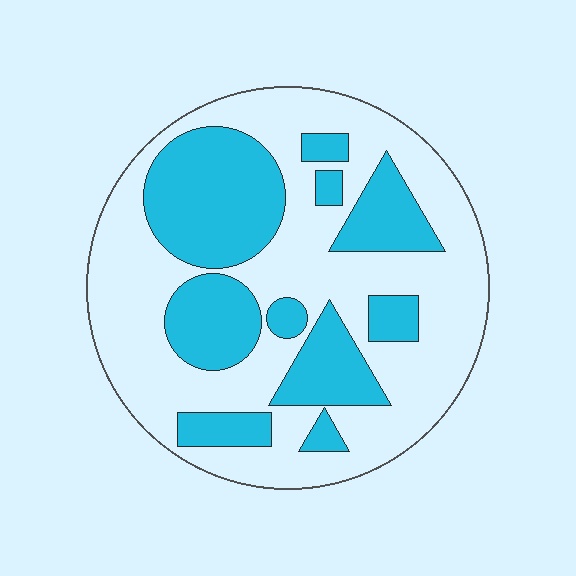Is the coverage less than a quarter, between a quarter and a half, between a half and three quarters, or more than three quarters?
Between a quarter and a half.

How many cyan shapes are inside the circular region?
10.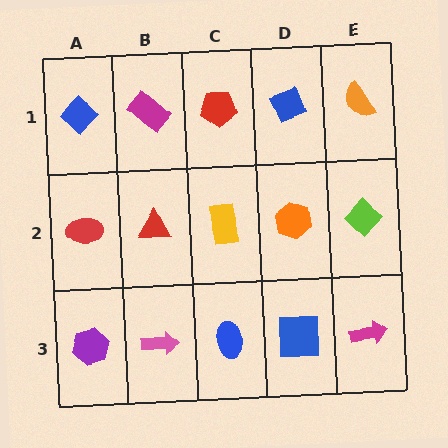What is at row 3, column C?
A blue ellipse.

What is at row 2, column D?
An orange hexagon.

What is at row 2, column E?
A lime diamond.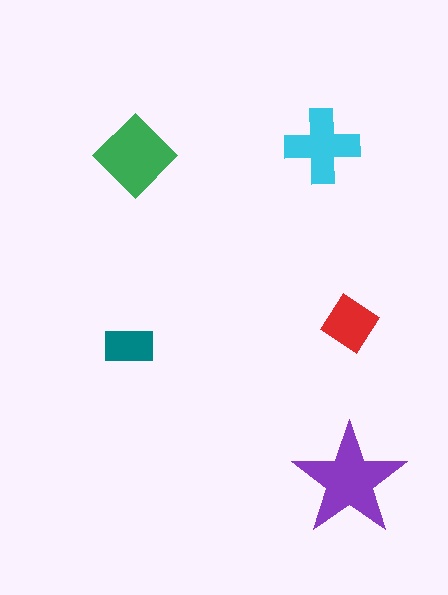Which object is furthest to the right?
The red diamond is rightmost.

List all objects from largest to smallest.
The purple star, the green diamond, the cyan cross, the red diamond, the teal rectangle.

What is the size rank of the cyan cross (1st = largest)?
3rd.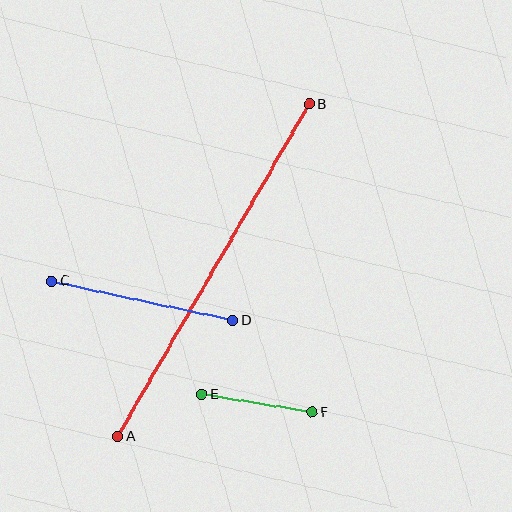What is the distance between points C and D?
The distance is approximately 185 pixels.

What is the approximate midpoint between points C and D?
The midpoint is at approximately (142, 301) pixels.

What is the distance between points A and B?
The distance is approximately 383 pixels.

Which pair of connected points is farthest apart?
Points A and B are farthest apart.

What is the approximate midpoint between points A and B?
The midpoint is at approximately (213, 270) pixels.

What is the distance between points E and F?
The distance is approximately 112 pixels.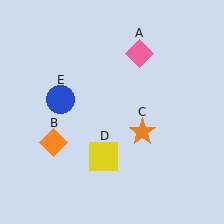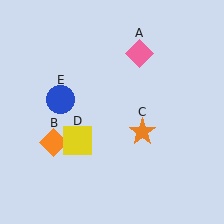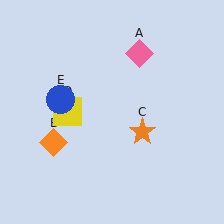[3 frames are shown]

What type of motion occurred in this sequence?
The yellow square (object D) rotated clockwise around the center of the scene.